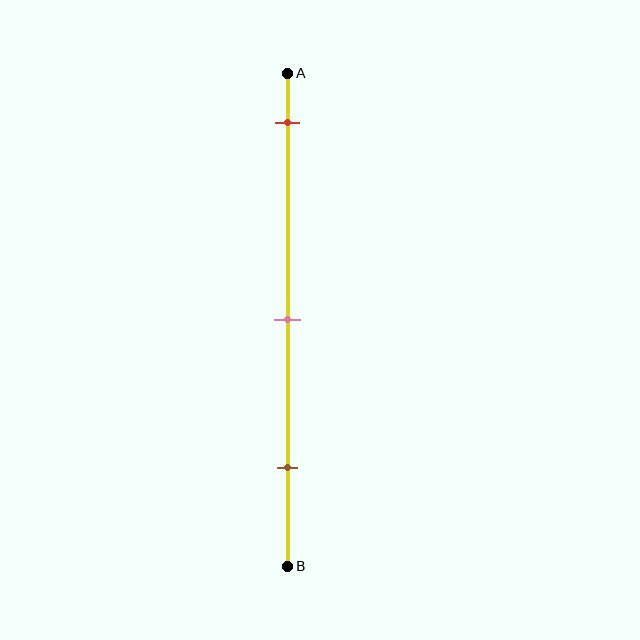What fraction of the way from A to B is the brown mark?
The brown mark is approximately 80% (0.8) of the way from A to B.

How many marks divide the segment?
There are 3 marks dividing the segment.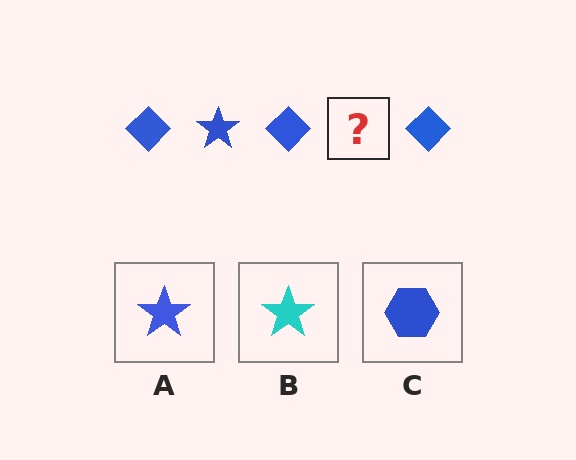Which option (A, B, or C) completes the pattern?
A.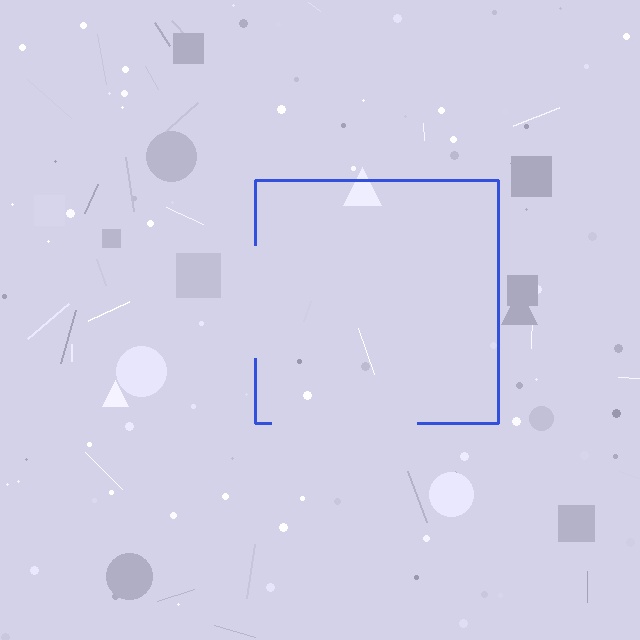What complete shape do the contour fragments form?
The contour fragments form a square.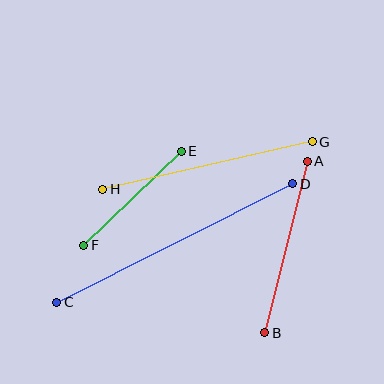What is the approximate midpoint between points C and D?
The midpoint is at approximately (175, 243) pixels.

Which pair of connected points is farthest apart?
Points C and D are farthest apart.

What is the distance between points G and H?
The distance is approximately 215 pixels.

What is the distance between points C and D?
The distance is approximately 264 pixels.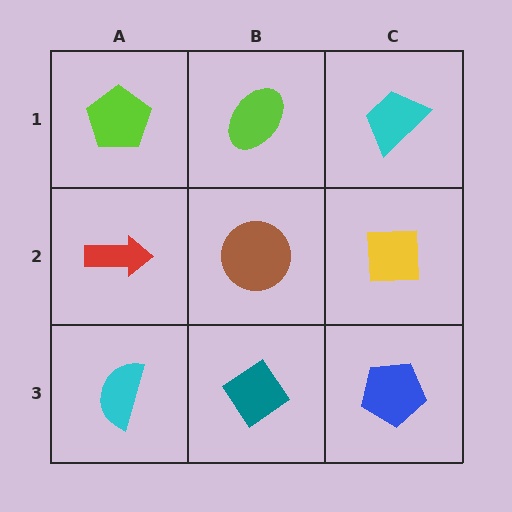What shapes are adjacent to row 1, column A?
A red arrow (row 2, column A), a lime ellipse (row 1, column B).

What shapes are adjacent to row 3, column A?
A red arrow (row 2, column A), a teal diamond (row 3, column B).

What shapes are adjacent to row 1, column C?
A yellow square (row 2, column C), a lime ellipse (row 1, column B).